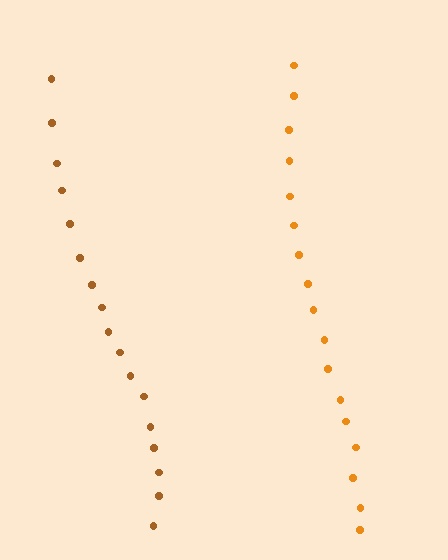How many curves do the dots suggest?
There are 2 distinct paths.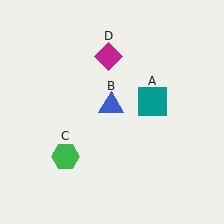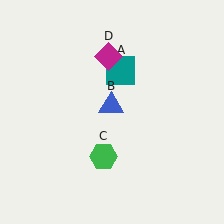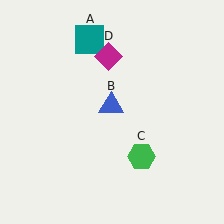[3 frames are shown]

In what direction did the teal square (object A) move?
The teal square (object A) moved up and to the left.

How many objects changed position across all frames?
2 objects changed position: teal square (object A), green hexagon (object C).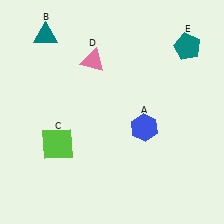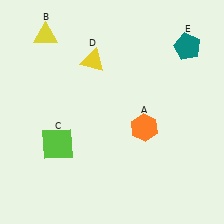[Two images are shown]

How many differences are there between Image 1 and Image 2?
There are 3 differences between the two images.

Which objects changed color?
A changed from blue to orange. B changed from teal to yellow. D changed from pink to yellow.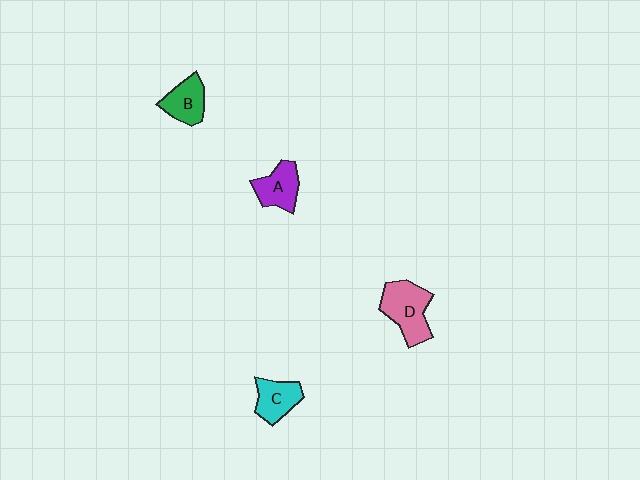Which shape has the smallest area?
Shape B (green).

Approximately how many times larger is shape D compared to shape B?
Approximately 1.5 times.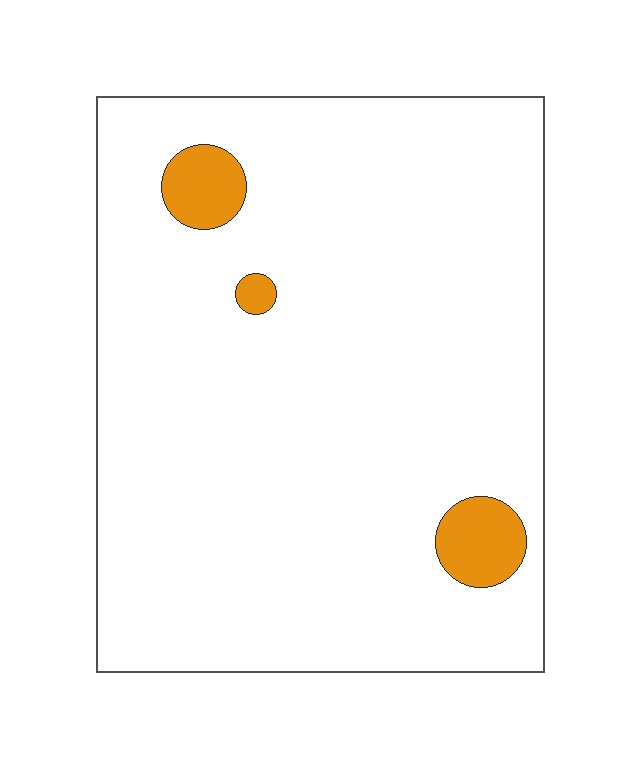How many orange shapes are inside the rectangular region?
3.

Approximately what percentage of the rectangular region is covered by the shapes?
Approximately 5%.